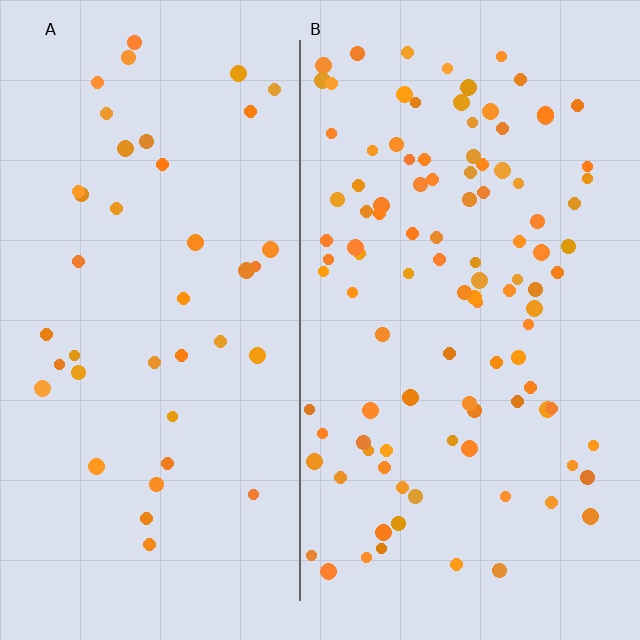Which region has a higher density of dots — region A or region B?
B (the right).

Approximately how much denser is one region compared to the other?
Approximately 2.5× — region B over region A.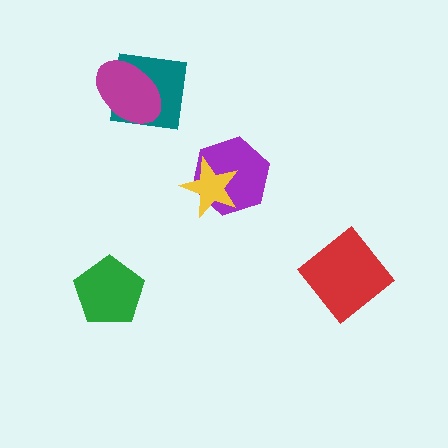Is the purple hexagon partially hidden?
Yes, it is partially covered by another shape.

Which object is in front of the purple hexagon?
The yellow star is in front of the purple hexagon.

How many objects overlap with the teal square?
1 object overlaps with the teal square.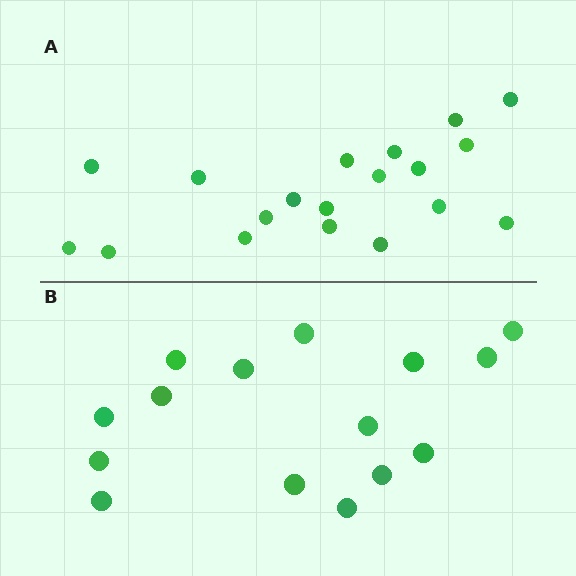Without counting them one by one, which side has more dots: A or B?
Region A (the top region) has more dots.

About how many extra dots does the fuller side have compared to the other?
Region A has about 4 more dots than region B.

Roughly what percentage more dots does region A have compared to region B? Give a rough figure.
About 25% more.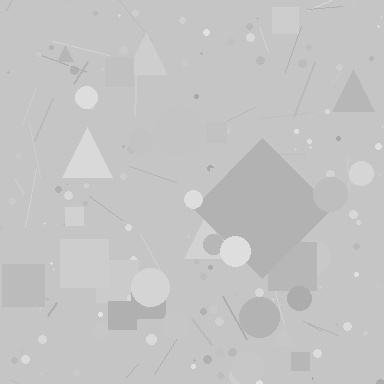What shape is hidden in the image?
A diamond is hidden in the image.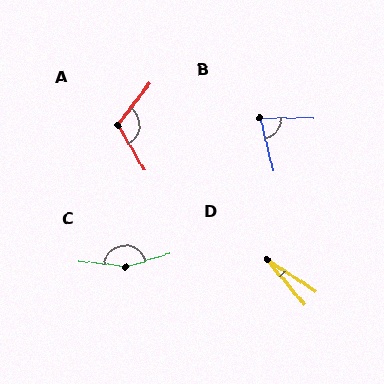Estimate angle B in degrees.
Approximately 77 degrees.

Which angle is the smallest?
D, at approximately 17 degrees.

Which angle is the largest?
C, at approximately 157 degrees.